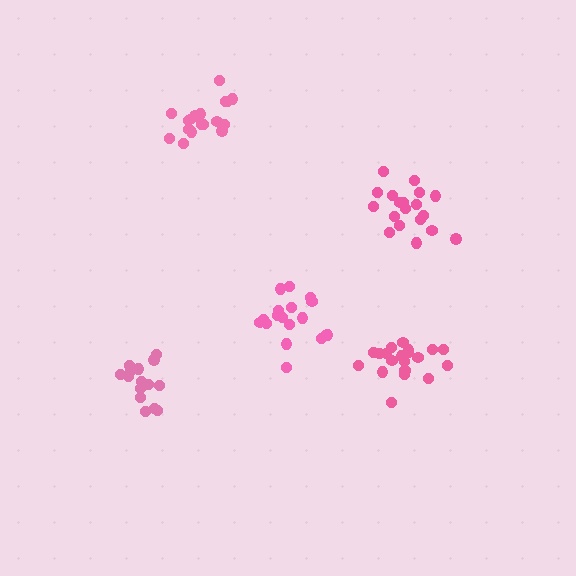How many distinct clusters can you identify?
There are 5 distinct clusters.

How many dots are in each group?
Group 1: 19 dots, Group 2: 20 dots, Group 3: 18 dots, Group 4: 15 dots, Group 5: 20 dots (92 total).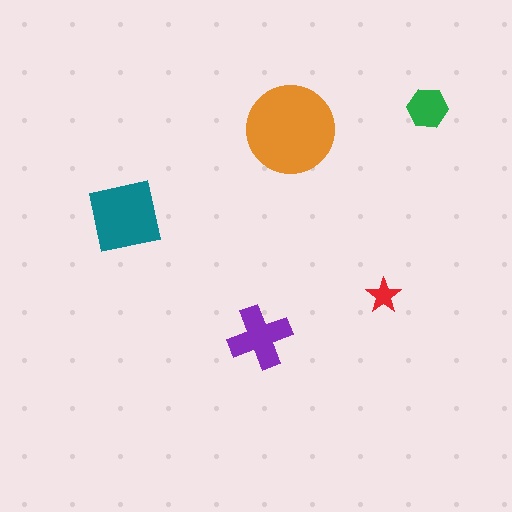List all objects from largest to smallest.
The orange circle, the teal square, the purple cross, the green hexagon, the red star.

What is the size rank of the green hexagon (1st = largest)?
4th.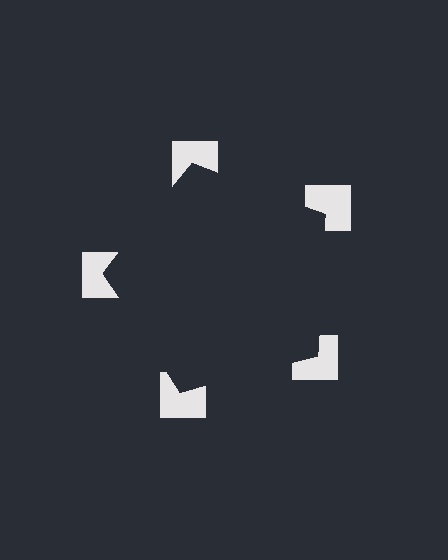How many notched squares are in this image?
There are 5 — one at each vertex of the illusory pentagon.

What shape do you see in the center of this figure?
An illusory pentagon — its edges are inferred from the aligned wedge cuts in the notched squares, not physically drawn.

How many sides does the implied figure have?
5 sides.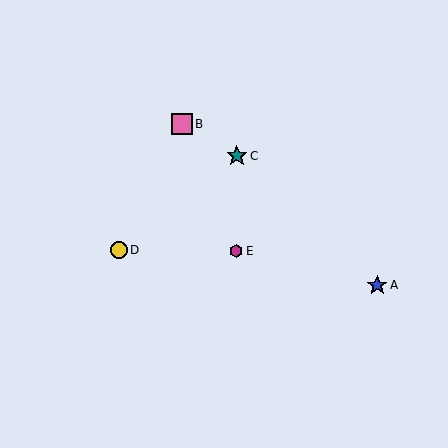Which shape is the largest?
The teal star (labeled C) is the largest.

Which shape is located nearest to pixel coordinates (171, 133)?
The pink square (labeled B) at (182, 124) is nearest to that location.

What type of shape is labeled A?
Shape A is a blue star.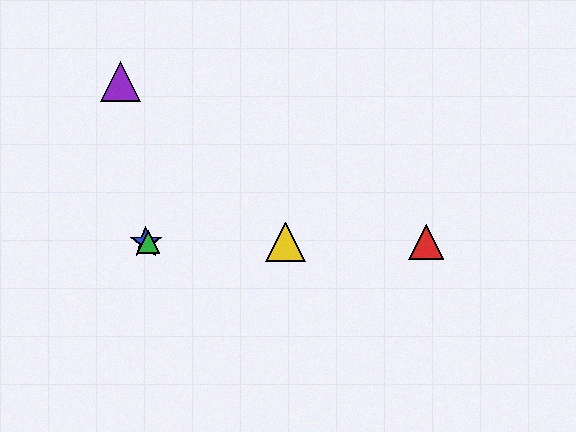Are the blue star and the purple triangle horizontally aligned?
No, the blue star is at y≈242 and the purple triangle is at y≈82.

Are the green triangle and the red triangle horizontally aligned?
Yes, both are at y≈242.